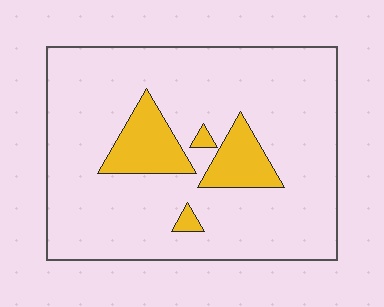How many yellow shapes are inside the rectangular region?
4.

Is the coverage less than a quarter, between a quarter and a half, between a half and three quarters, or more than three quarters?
Less than a quarter.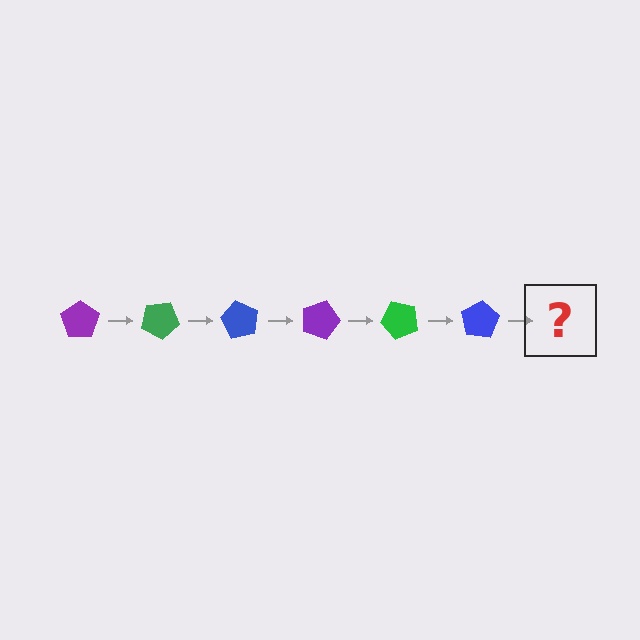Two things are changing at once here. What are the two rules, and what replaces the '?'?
The two rules are that it rotates 30 degrees each step and the color cycles through purple, green, and blue. The '?' should be a purple pentagon, rotated 180 degrees from the start.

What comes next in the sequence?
The next element should be a purple pentagon, rotated 180 degrees from the start.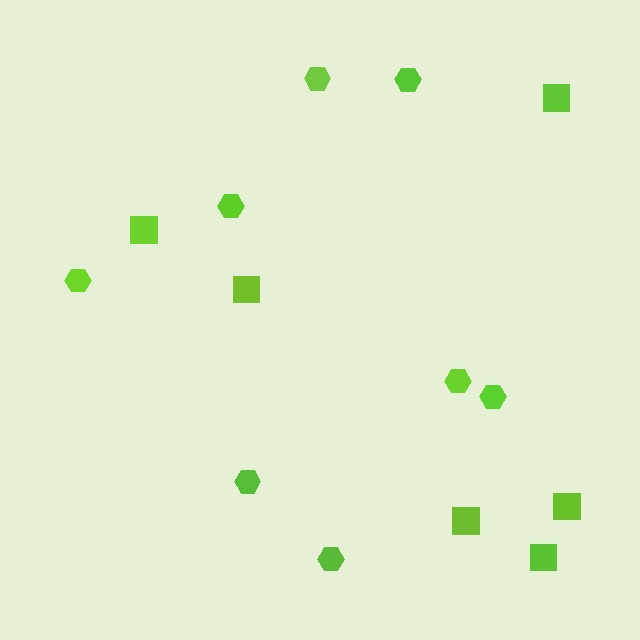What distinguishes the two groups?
There are 2 groups: one group of hexagons (8) and one group of squares (6).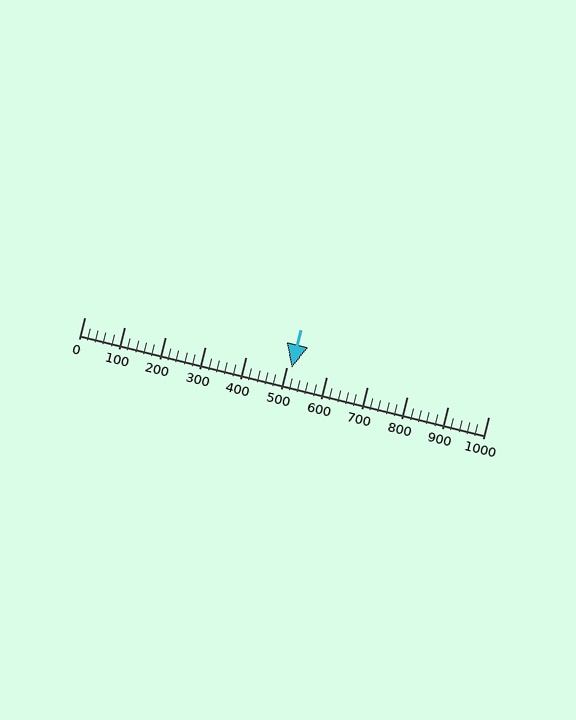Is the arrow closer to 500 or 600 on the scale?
The arrow is closer to 500.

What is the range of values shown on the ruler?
The ruler shows values from 0 to 1000.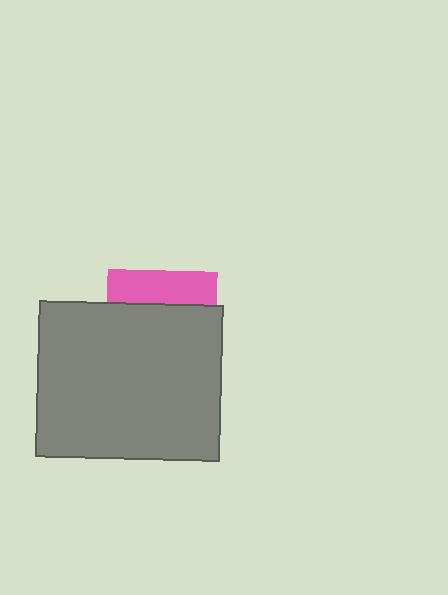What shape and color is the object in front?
The object in front is a gray rectangle.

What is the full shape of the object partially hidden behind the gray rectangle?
The partially hidden object is a pink square.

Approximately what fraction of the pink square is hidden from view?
Roughly 69% of the pink square is hidden behind the gray rectangle.